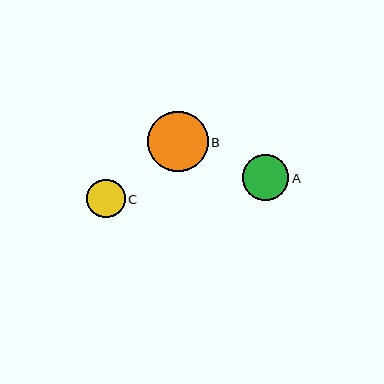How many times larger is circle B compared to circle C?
Circle B is approximately 1.6 times the size of circle C.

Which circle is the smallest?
Circle C is the smallest with a size of approximately 38 pixels.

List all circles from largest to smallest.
From largest to smallest: B, A, C.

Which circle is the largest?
Circle B is the largest with a size of approximately 61 pixels.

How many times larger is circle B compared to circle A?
Circle B is approximately 1.3 times the size of circle A.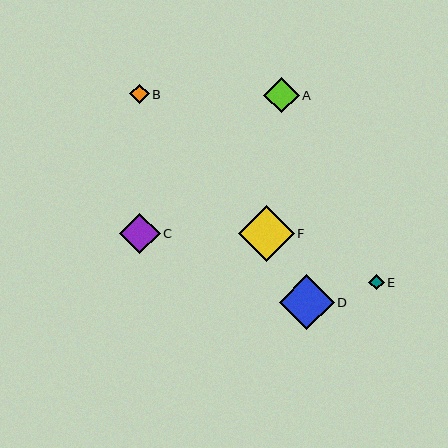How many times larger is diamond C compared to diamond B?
Diamond C is approximately 2.1 times the size of diamond B.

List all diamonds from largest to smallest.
From largest to smallest: F, D, C, A, B, E.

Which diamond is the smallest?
Diamond E is the smallest with a size of approximately 15 pixels.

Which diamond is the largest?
Diamond F is the largest with a size of approximately 56 pixels.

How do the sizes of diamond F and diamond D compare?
Diamond F and diamond D are approximately the same size.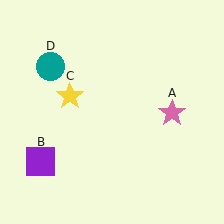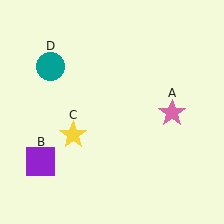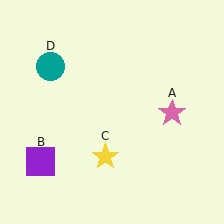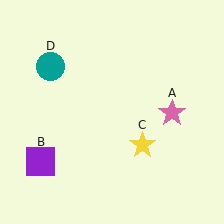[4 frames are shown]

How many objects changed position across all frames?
1 object changed position: yellow star (object C).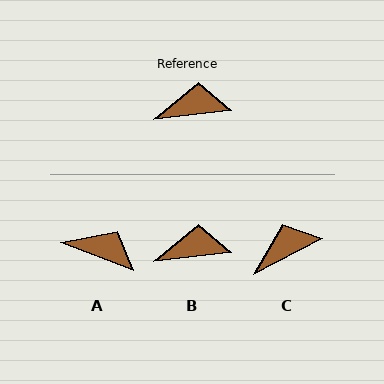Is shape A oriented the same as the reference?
No, it is off by about 28 degrees.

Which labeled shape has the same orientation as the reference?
B.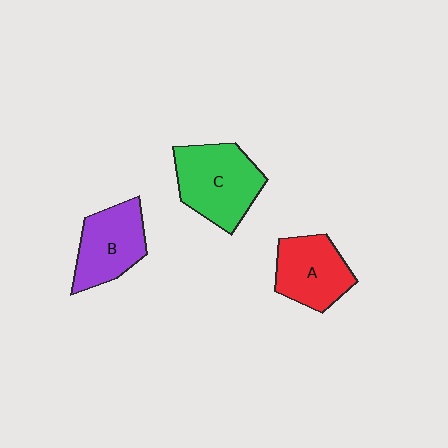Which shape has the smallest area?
Shape A (red).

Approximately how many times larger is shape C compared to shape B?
Approximately 1.2 times.